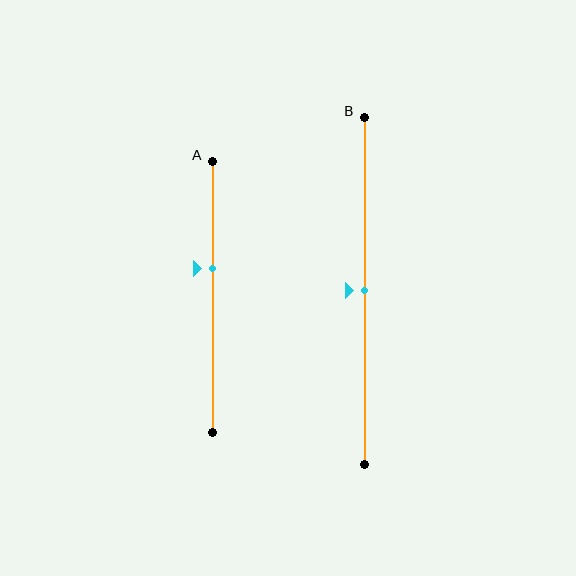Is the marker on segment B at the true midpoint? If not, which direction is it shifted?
Yes, the marker on segment B is at the true midpoint.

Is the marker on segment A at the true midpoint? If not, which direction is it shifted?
No, the marker on segment A is shifted upward by about 11% of the segment length.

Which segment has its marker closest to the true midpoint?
Segment B has its marker closest to the true midpoint.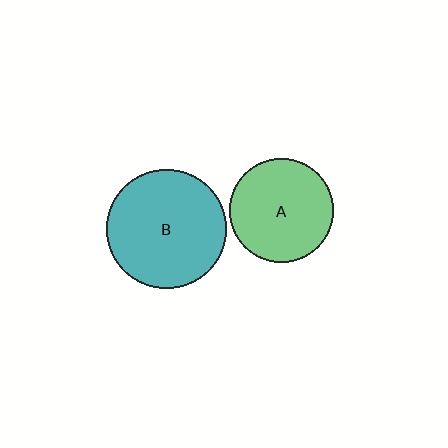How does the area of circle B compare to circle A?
Approximately 1.3 times.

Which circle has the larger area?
Circle B (teal).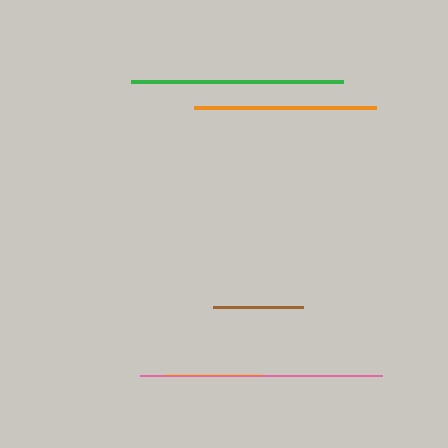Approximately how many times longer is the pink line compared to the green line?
The pink line is approximately 1.1 times the length of the green line.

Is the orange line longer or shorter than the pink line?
The pink line is longer than the orange line.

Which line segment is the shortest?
The brown line is the shortest at approximately 90 pixels.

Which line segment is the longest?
The pink line is the longest at approximately 241 pixels.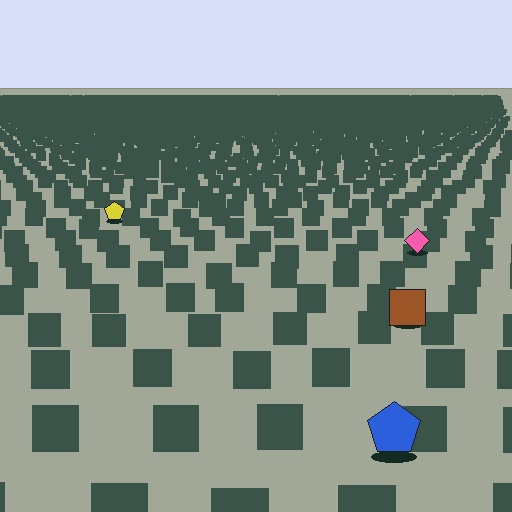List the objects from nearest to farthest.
From nearest to farthest: the blue pentagon, the brown square, the pink diamond, the yellow pentagon.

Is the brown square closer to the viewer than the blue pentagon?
No. The blue pentagon is closer — you can tell from the texture gradient: the ground texture is coarser near it.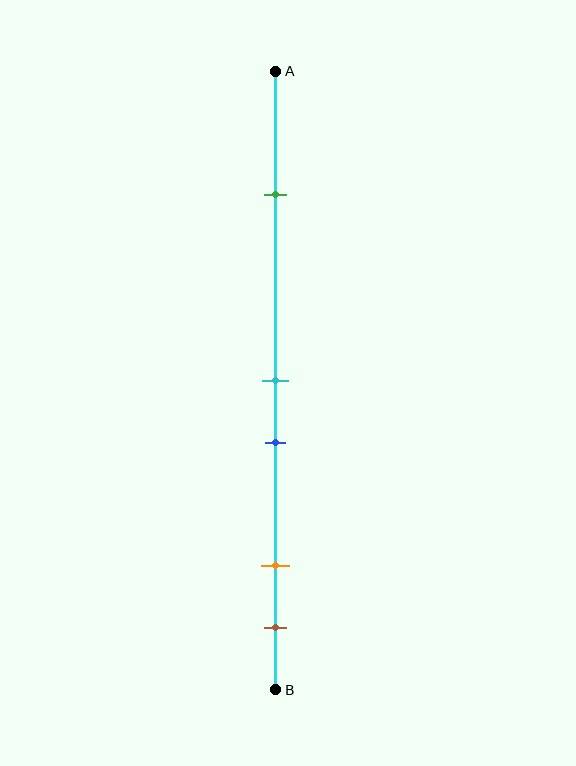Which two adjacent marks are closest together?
The cyan and blue marks are the closest adjacent pair.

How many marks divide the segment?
There are 5 marks dividing the segment.